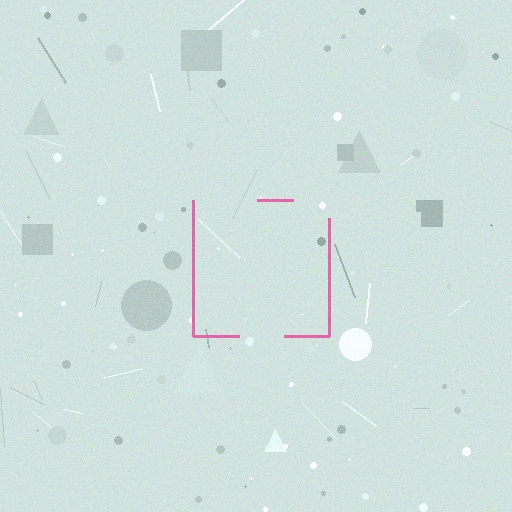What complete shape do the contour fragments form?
The contour fragments form a square.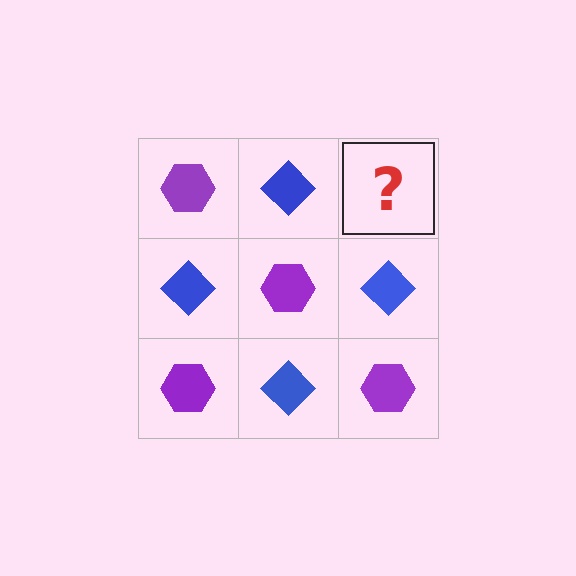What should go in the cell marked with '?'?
The missing cell should contain a purple hexagon.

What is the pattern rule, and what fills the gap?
The rule is that it alternates purple hexagon and blue diamond in a checkerboard pattern. The gap should be filled with a purple hexagon.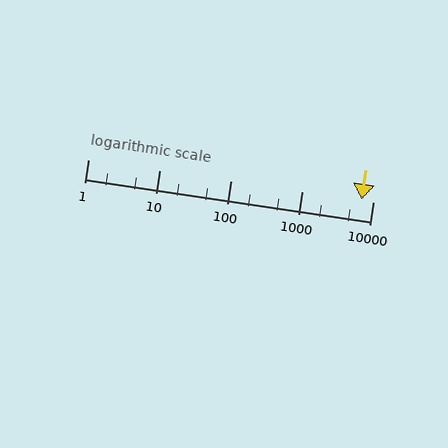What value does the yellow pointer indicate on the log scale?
The pointer indicates approximately 6900.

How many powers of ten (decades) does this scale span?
The scale spans 4 decades, from 1 to 10000.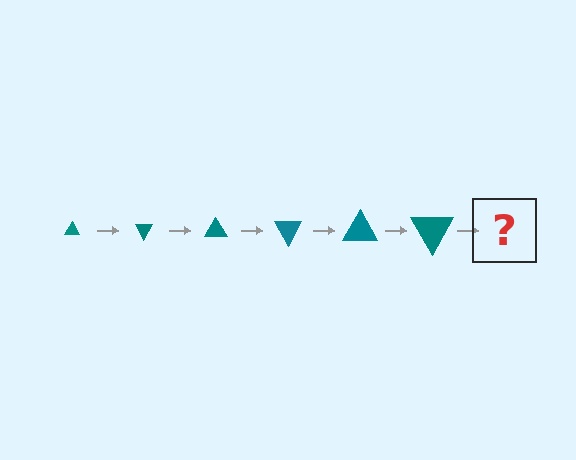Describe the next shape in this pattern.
It should be a triangle, larger than the previous one and rotated 360 degrees from the start.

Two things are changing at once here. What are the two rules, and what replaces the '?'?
The two rules are that the triangle grows larger each step and it rotates 60 degrees each step. The '?' should be a triangle, larger than the previous one and rotated 360 degrees from the start.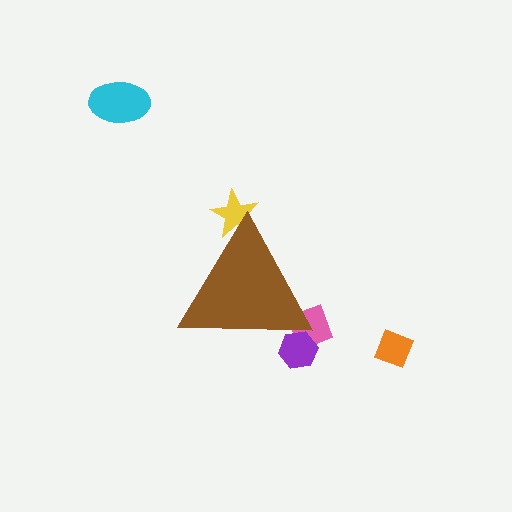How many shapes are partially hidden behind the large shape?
3 shapes are partially hidden.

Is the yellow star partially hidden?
Yes, the yellow star is partially hidden behind the brown triangle.